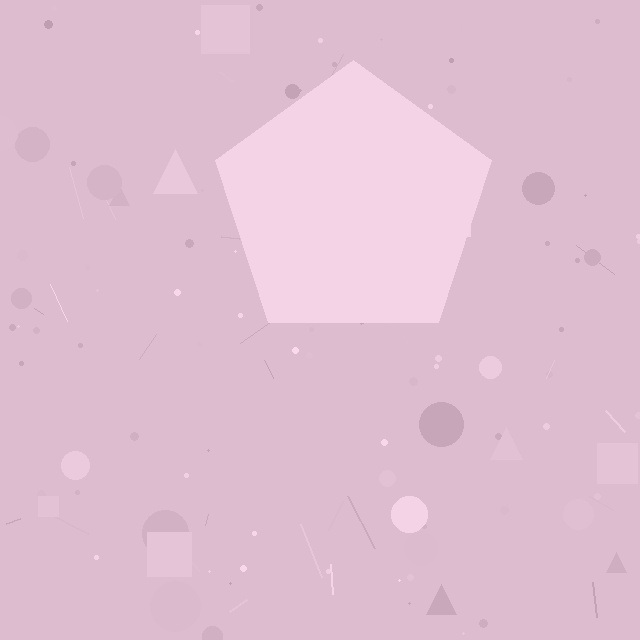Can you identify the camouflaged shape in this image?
The camouflaged shape is a pentagon.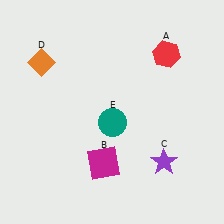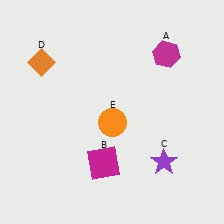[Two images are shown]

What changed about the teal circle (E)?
In Image 1, E is teal. In Image 2, it changed to orange.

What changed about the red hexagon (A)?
In Image 1, A is red. In Image 2, it changed to magenta.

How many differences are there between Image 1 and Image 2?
There are 2 differences between the two images.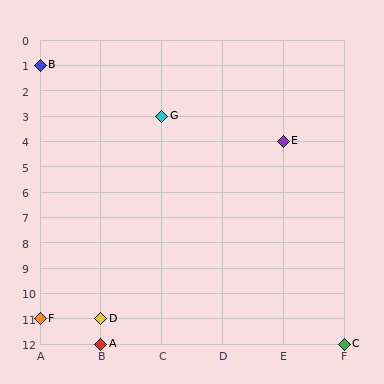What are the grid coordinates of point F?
Point F is at grid coordinates (A, 11).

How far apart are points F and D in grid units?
Points F and D are 1 column apart.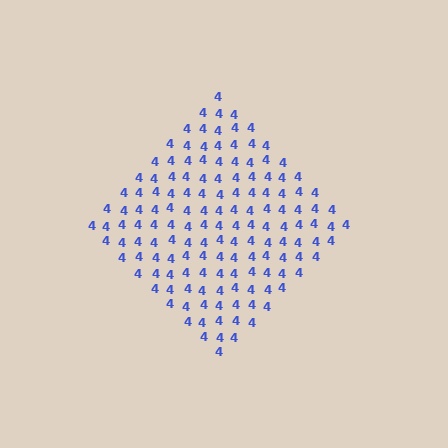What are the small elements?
The small elements are digit 4's.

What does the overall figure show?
The overall figure shows a diamond.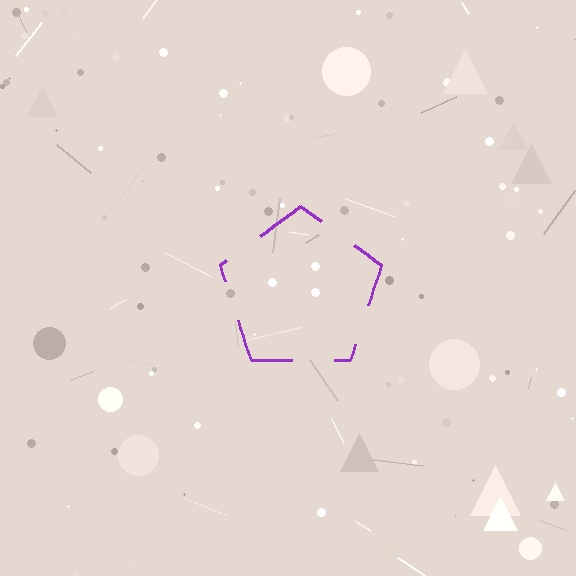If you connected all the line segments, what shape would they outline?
They would outline a pentagon.